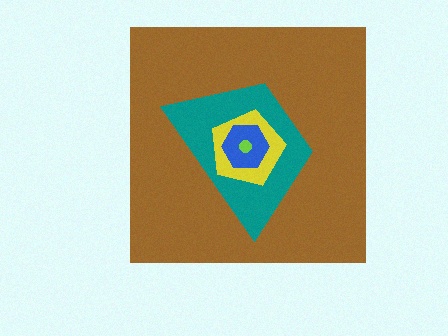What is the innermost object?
The lime circle.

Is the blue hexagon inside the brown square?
Yes.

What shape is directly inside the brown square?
The teal trapezoid.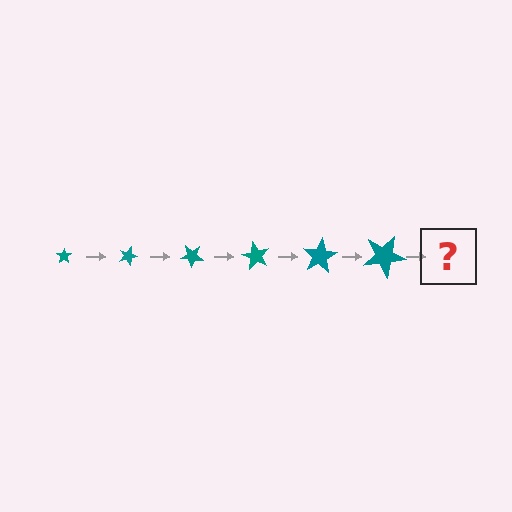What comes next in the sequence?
The next element should be a star, larger than the previous one and rotated 120 degrees from the start.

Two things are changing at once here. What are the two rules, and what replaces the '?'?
The two rules are that the star grows larger each step and it rotates 20 degrees each step. The '?' should be a star, larger than the previous one and rotated 120 degrees from the start.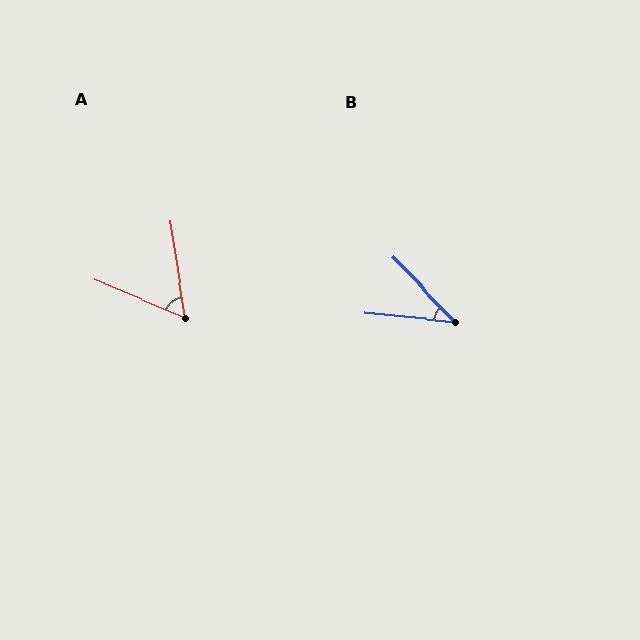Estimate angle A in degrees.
Approximately 59 degrees.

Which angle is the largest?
A, at approximately 59 degrees.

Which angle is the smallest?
B, at approximately 40 degrees.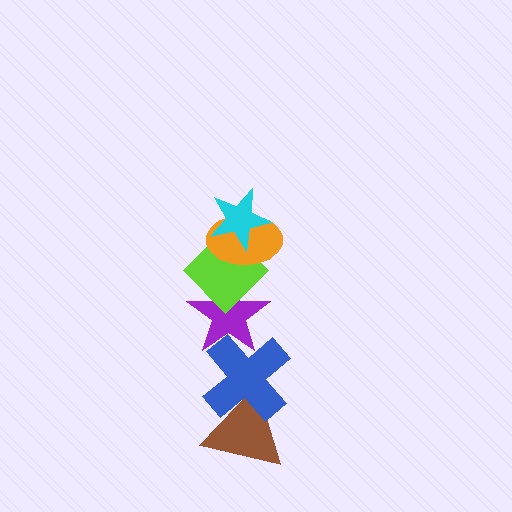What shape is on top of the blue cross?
The purple star is on top of the blue cross.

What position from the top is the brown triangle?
The brown triangle is 6th from the top.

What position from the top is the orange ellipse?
The orange ellipse is 2nd from the top.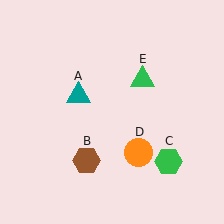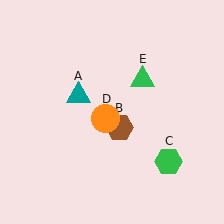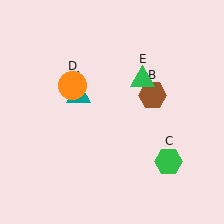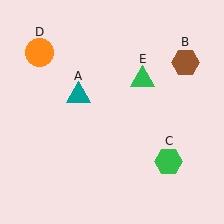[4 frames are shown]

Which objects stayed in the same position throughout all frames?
Teal triangle (object A) and green hexagon (object C) and green triangle (object E) remained stationary.